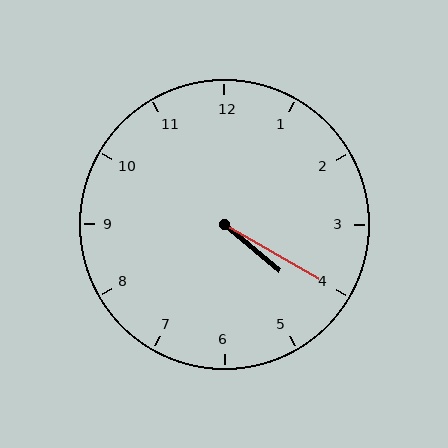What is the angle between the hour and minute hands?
Approximately 10 degrees.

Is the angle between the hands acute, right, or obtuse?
It is acute.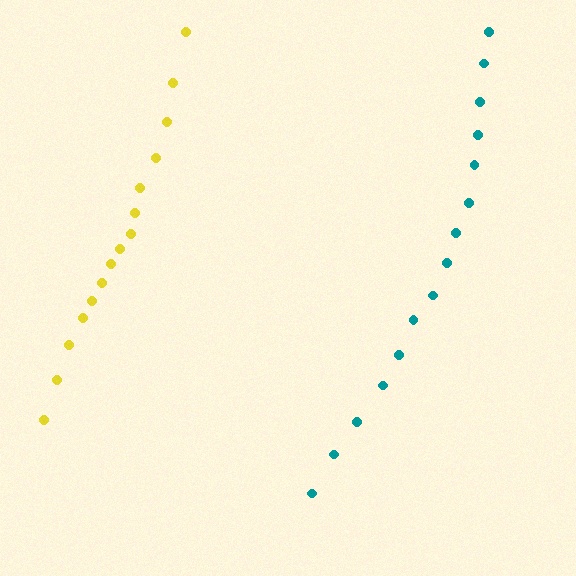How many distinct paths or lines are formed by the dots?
There are 2 distinct paths.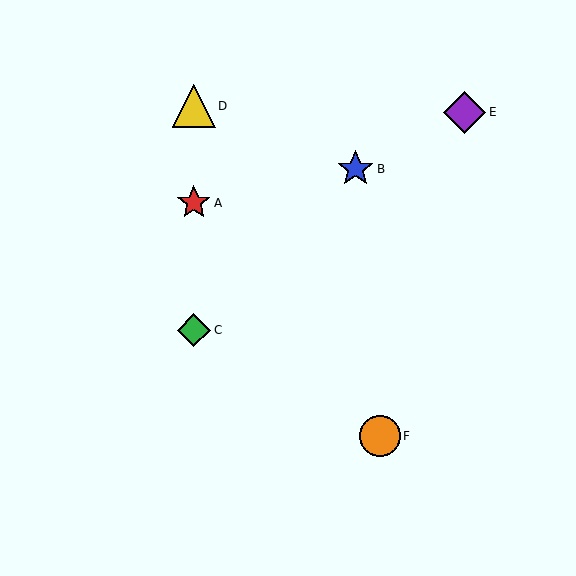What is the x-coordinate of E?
Object E is at x≈464.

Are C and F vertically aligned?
No, C is at x≈194 and F is at x≈380.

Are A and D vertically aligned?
Yes, both are at x≈194.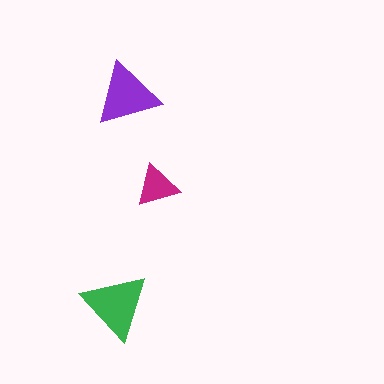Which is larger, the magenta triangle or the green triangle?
The green one.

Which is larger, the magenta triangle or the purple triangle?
The purple one.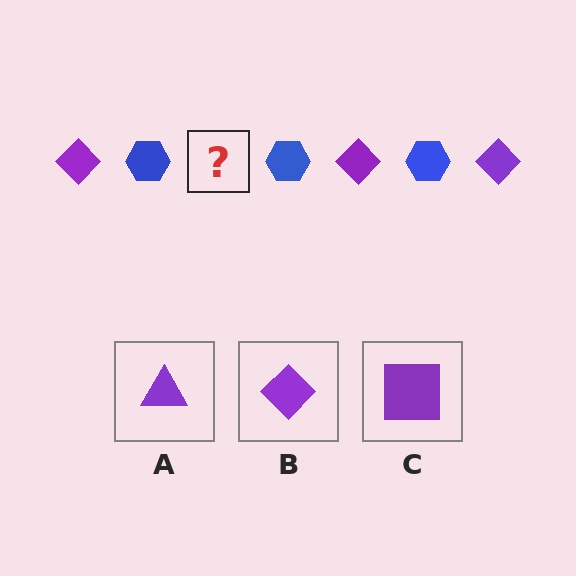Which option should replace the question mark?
Option B.